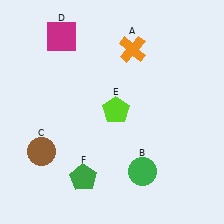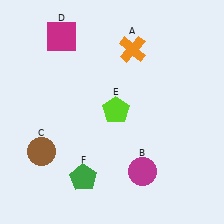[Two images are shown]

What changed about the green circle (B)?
In Image 1, B is green. In Image 2, it changed to magenta.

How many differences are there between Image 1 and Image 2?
There is 1 difference between the two images.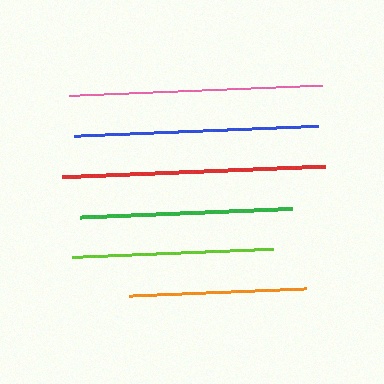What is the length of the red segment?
The red segment is approximately 263 pixels long.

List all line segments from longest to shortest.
From longest to shortest: red, pink, blue, green, lime, orange.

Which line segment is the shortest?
The orange line is the shortest at approximately 176 pixels.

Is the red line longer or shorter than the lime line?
The red line is longer than the lime line.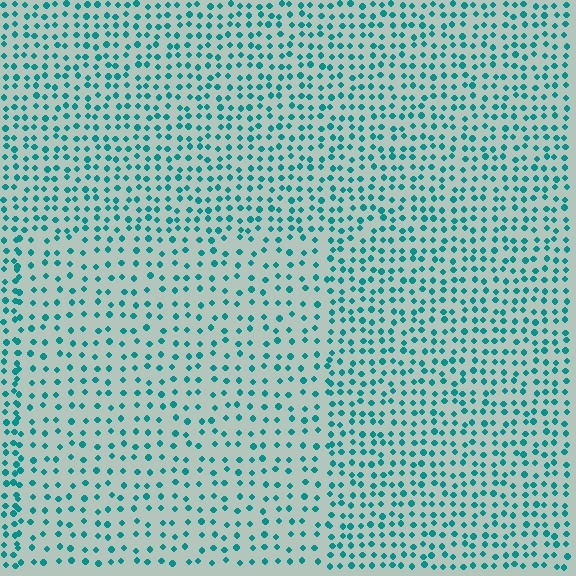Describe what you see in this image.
The image contains small teal elements arranged at two different densities. A rectangle-shaped region is visible where the elements are less densely packed than the surrounding area.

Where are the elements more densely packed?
The elements are more densely packed outside the rectangle boundary.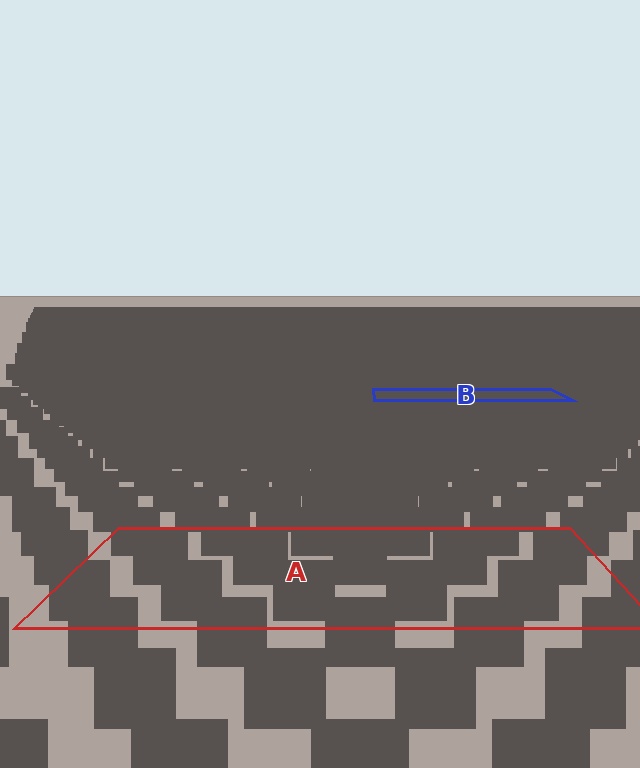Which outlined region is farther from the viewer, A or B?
Region B is farther from the viewer — the texture elements inside it appear smaller and more densely packed.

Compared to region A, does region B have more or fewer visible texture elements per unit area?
Region B has more texture elements per unit area — they are packed more densely because it is farther away.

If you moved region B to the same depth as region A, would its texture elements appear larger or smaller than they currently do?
They would appear larger. At a closer depth, the same texture elements are projected at a bigger on-screen size.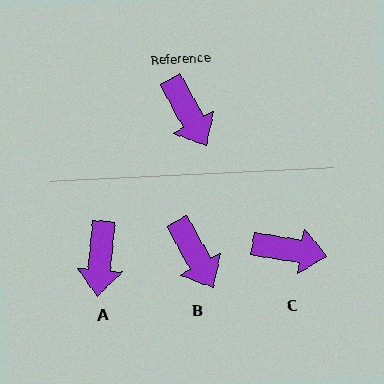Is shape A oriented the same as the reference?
No, it is off by about 34 degrees.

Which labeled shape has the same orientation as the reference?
B.